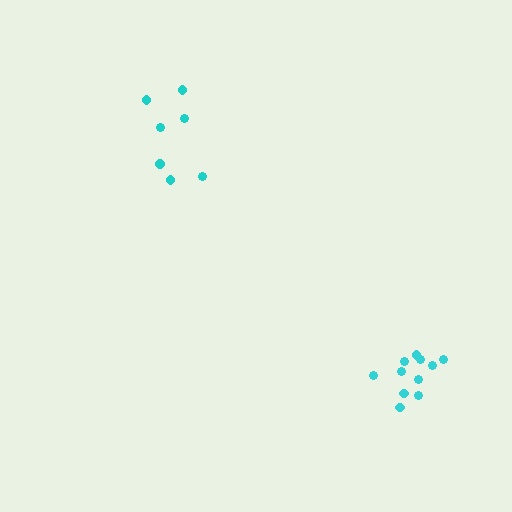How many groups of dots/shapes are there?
There are 2 groups.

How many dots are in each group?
Group 1: 11 dots, Group 2: 7 dots (18 total).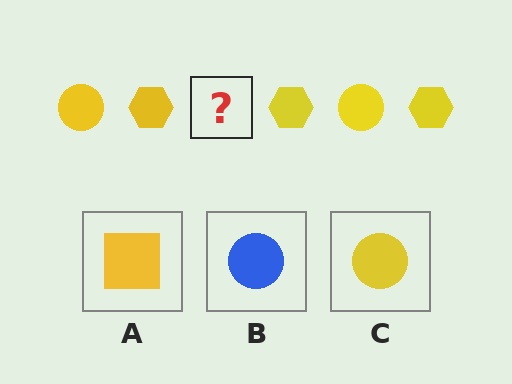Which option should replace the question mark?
Option C.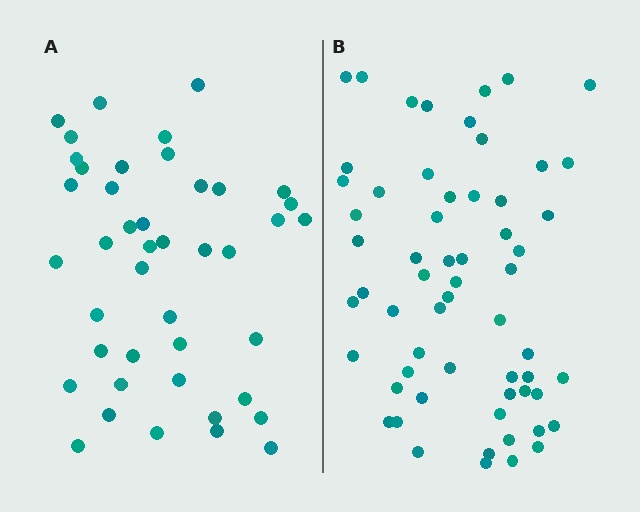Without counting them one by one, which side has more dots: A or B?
Region B (the right region) has more dots.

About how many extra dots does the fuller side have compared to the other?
Region B has approximately 15 more dots than region A.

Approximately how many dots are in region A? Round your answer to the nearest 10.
About 40 dots. (The exact count is 43, which rounds to 40.)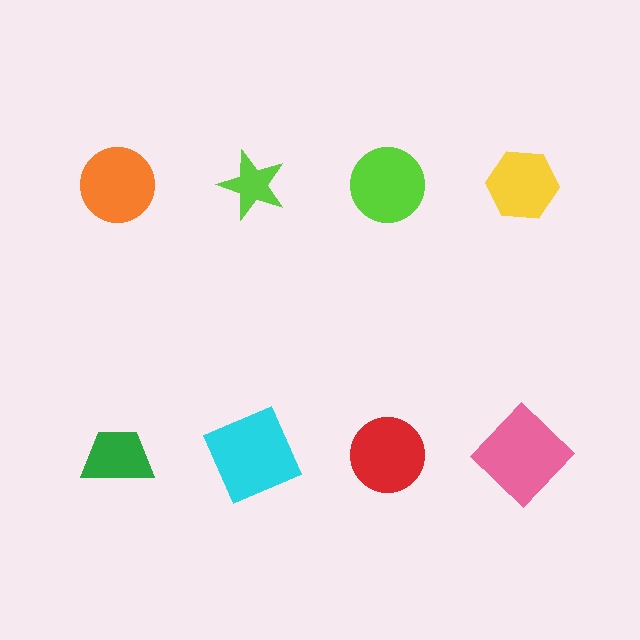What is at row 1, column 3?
A lime circle.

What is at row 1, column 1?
An orange circle.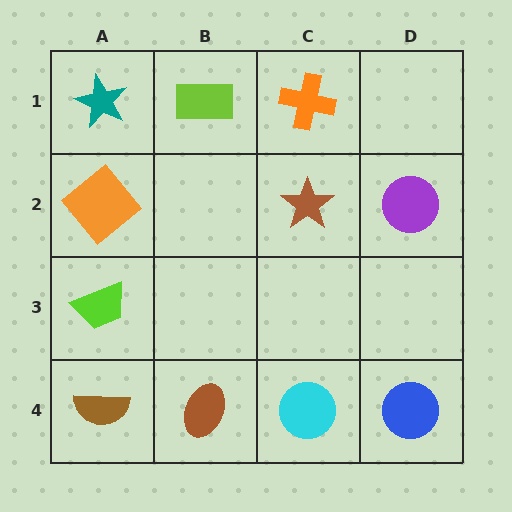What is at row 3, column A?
A lime trapezoid.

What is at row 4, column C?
A cyan circle.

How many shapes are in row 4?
4 shapes.